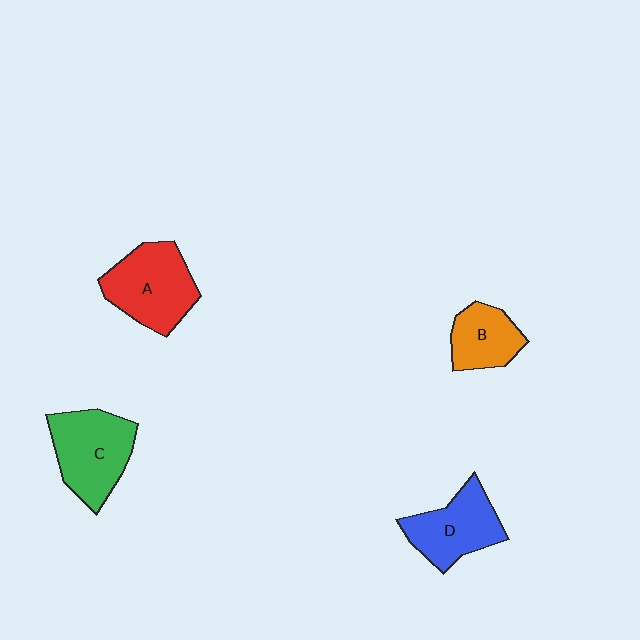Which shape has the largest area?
Shape A (red).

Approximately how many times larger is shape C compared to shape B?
Approximately 1.6 times.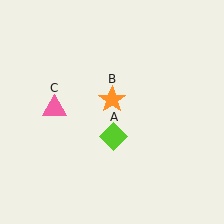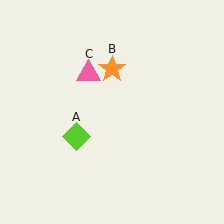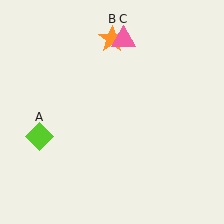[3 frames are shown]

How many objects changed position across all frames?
3 objects changed position: lime diamond (object A), orange star (object B), pink triangle (object C).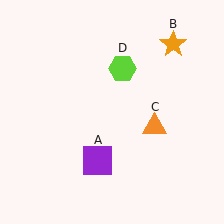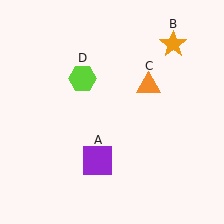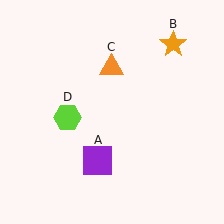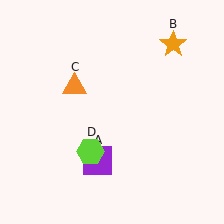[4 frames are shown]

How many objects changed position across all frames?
2 objects changed position: orange triangle (object C), lime hexagon (object D).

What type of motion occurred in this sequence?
The orange triangle (object C), lime hexagon (object D) rotated counterclockwise around the center of the scene.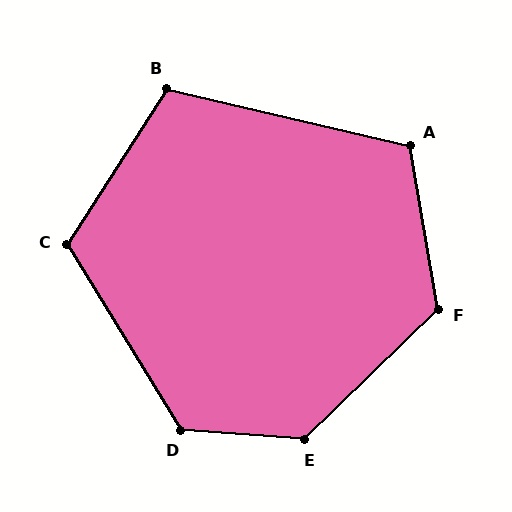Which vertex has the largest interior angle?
E, at approximately 132 degrees.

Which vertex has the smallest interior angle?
B, at approximately 110 degrees.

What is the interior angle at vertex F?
Approximately 125 degrees (obtuse).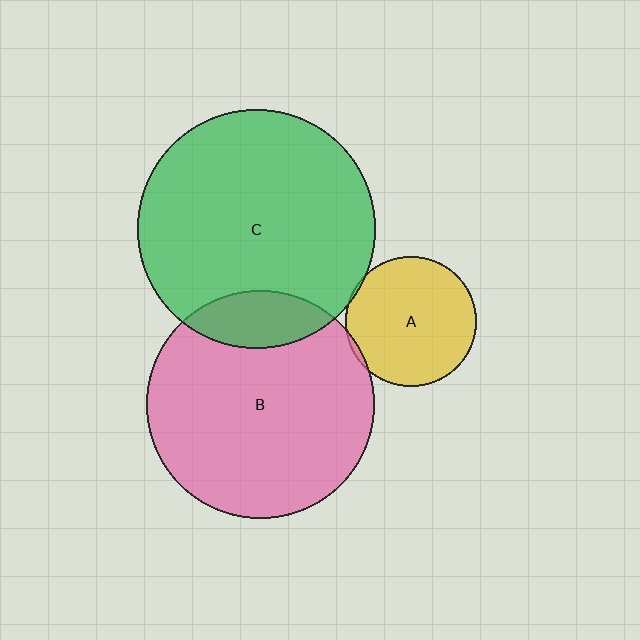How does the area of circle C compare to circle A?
Approximately 3.3 times.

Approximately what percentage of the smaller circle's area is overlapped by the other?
Approximately 15%.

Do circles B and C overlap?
Yes.